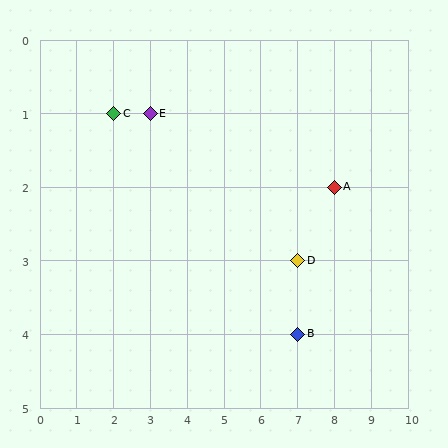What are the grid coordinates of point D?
Point D is at grid coordinates (7, 3).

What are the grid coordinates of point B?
Point B is at grid coordinates (7, 4).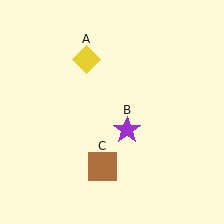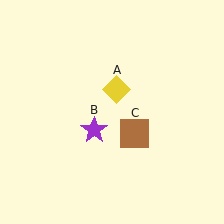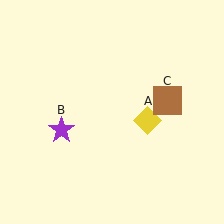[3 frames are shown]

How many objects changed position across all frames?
3 objects changed position: yellow diamond (object A), purple star (object B), brown square (object C).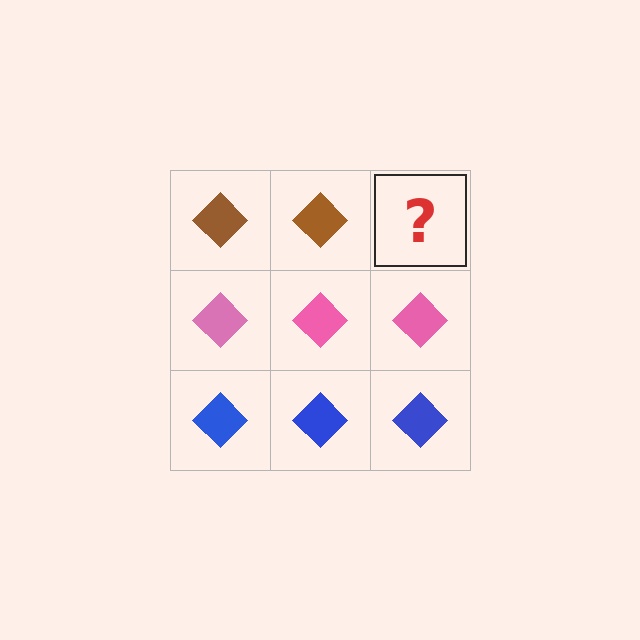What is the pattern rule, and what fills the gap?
The rule is that each row has a consistent color. The gap should be filled with a brown diamond.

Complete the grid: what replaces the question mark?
The question mark should be replaced with a brown diamond.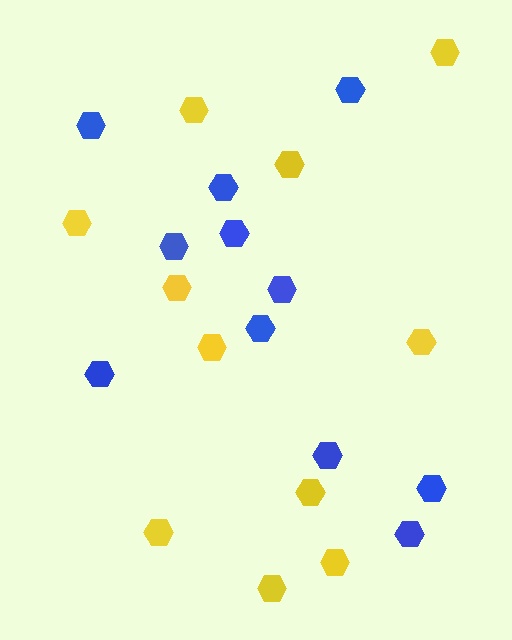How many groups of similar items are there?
There are 2 groups: one group of blue hexagons (11) and one group of yellow hexagons (11).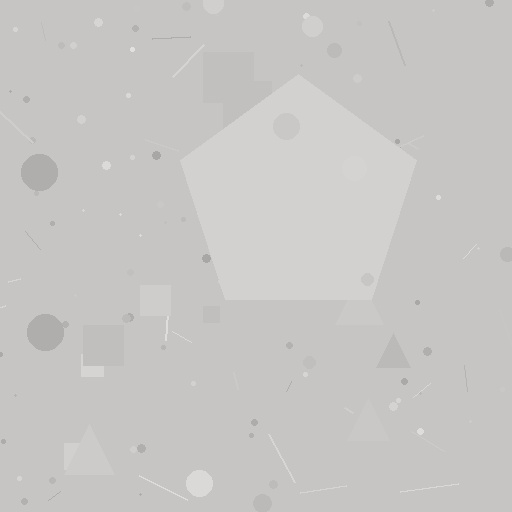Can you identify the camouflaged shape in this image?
The camouflaged shape is a pentagon.